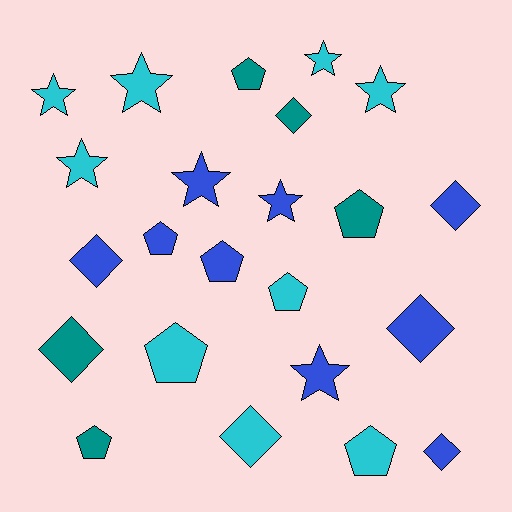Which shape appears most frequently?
Pentagon, with 8 objects.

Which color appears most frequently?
Blue, with 9 objects.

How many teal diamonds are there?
There are 2 teal diamonds.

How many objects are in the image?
There are 23 objects.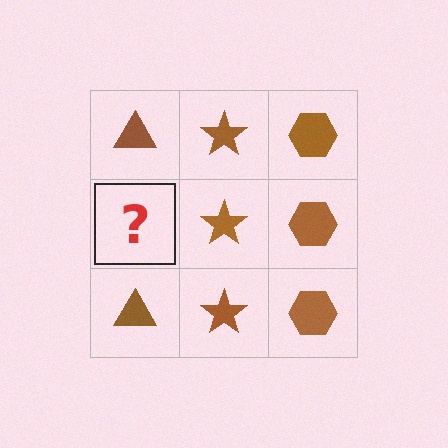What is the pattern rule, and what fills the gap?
The rule is that each column has a consistent shape. The gap should be filled with a brown triangle.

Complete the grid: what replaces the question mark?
The question mark should be replaced with a brown triangle.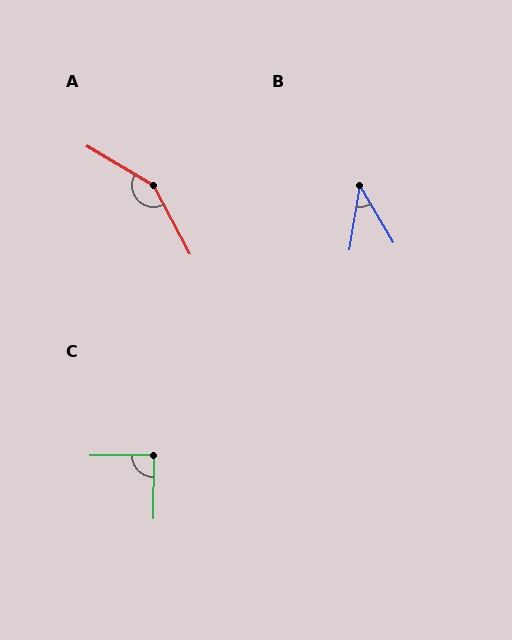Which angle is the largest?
A, at approximately 149 degrees.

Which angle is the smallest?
B, at approximately 40 degrees.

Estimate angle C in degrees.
Approximately 89 degrees.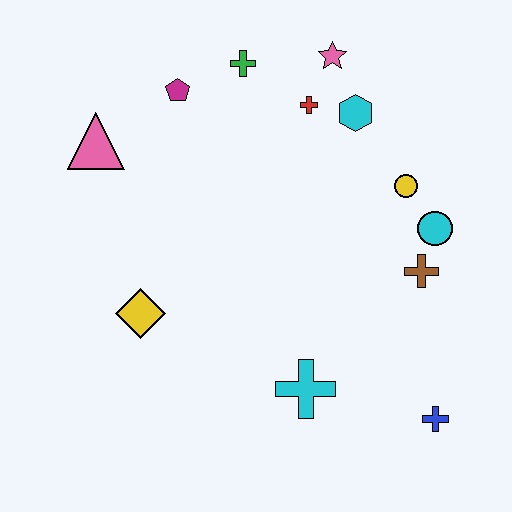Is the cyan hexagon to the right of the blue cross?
No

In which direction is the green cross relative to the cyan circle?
The green cross is to the left of the cyan circle.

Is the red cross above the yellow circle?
Yes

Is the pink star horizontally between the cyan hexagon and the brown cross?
No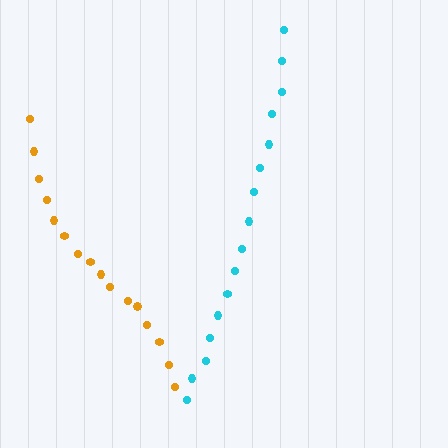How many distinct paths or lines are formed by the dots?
There are 2 distinct paths.